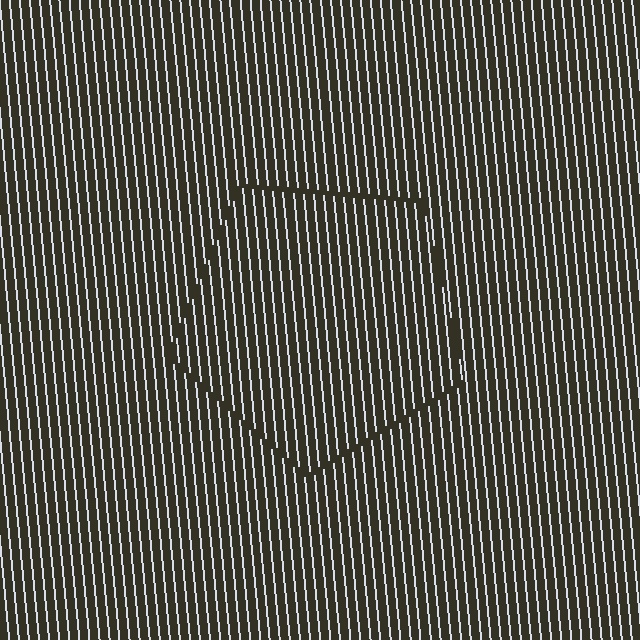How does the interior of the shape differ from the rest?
The interior of the shape contains the same grating, shifted by half a period — the contour is defined by the phase discontinuity where line-ends from the inner and outer gratings abut.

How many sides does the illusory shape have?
5 sides — the line-ends trace a pentagon.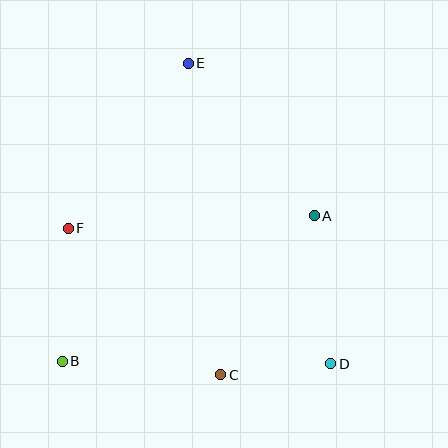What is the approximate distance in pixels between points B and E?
The distance between B and E is approximately 324 pixels.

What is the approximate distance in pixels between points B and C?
The distance between B and C is approximately 159 pixels.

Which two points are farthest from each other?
Points D and E are farthest from each other.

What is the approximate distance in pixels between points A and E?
The distance between A and E is approximately 198 pixels.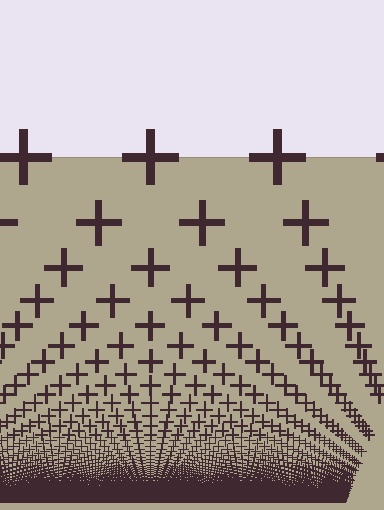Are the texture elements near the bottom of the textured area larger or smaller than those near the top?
Smaller. The gradient is inverted — elements near the bottom are smaller and denser.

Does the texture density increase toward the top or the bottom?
Density increases toward the bottom.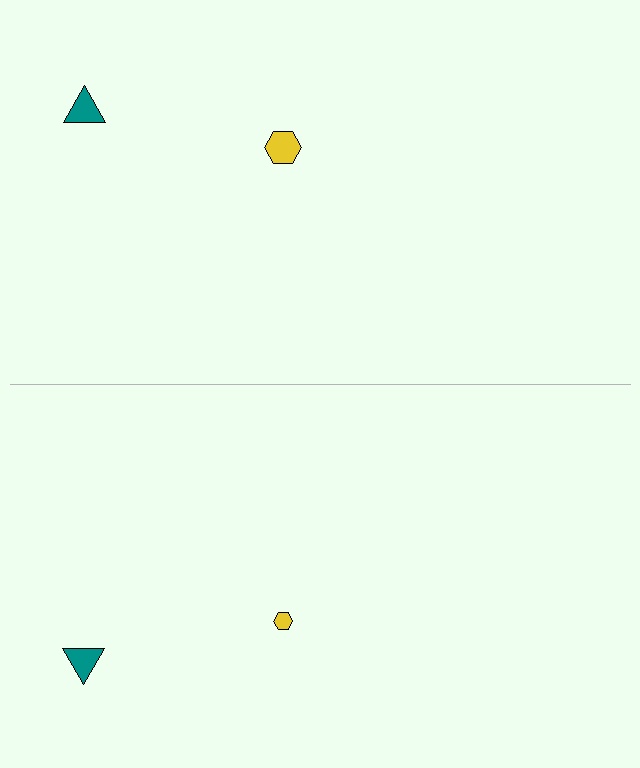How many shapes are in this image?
There are 4 shapes in this image.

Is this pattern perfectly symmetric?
No, the pattern is not perfectly symmetric. The yellow hexagon on the bottom side has a different size than its mirror counterpart.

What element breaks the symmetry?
The yellow hexagon on the bottom side has a different size than its mirror counterpart.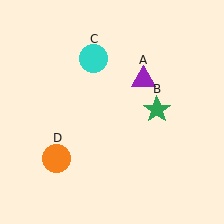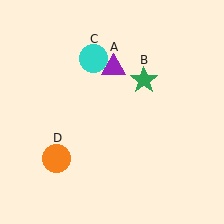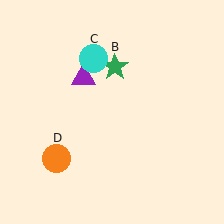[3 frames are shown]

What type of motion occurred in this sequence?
The purple triangle (object A), green star (object B) rotated counterclockwise around the center of the scene.